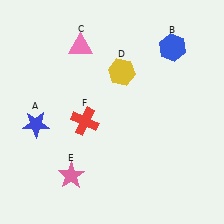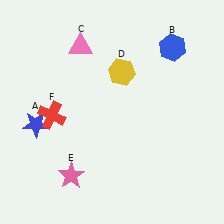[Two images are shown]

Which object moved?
The red cross (F) moved left.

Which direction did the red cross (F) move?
The red cross (F) moved left.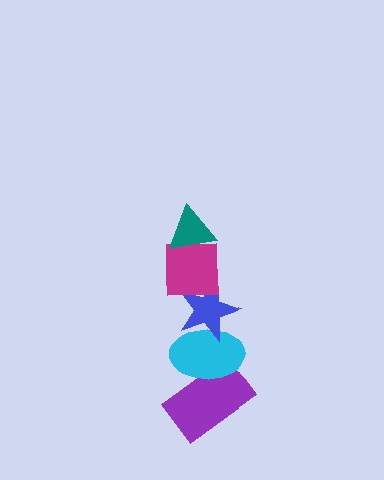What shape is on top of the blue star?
The magenta square is on top of the blue star.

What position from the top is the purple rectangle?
The purple rectangle is 5th from the top.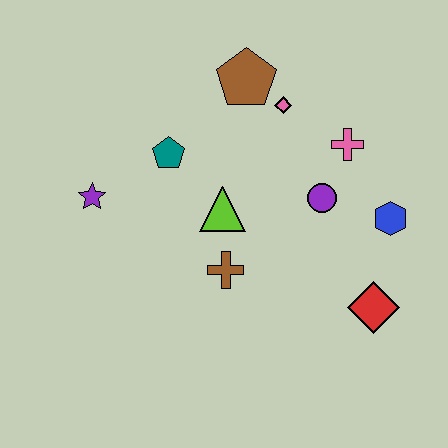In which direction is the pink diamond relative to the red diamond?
The pink diamond is above the red diamond.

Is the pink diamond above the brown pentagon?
No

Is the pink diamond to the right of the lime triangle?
Yes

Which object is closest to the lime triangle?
The brown cross is closest to the lime triangle.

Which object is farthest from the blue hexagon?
The purple star is farthest from the blue hexagon.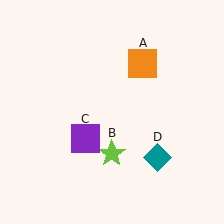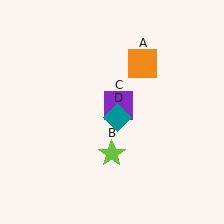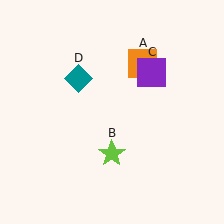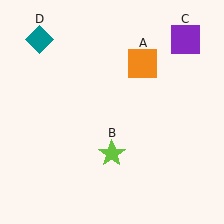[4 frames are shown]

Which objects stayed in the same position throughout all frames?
Orange square (object A) and lime star (object B) remained stationary.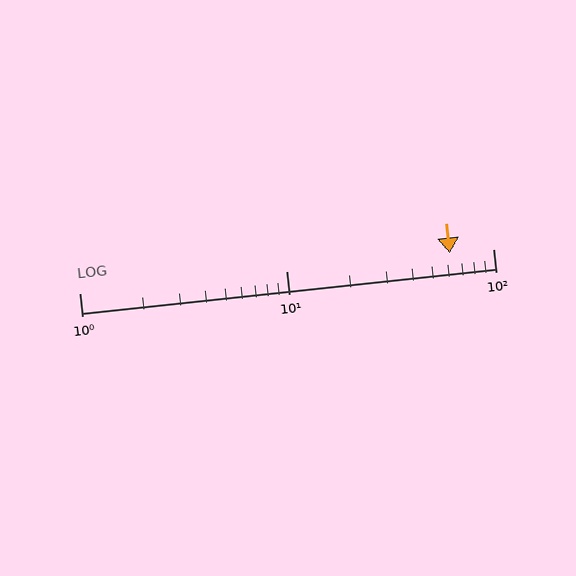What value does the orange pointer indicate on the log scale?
The pointer indicates approximately 62.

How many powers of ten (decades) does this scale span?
The scale spans 2 decades, from 1 to 100.